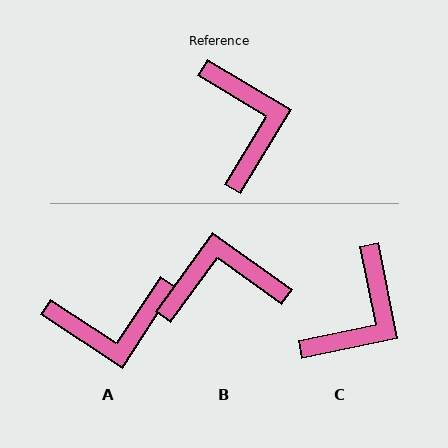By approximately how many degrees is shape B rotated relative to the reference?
Approximately 85 degrees counter-clockwise.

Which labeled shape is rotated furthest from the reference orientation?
A, about 92 degrees away.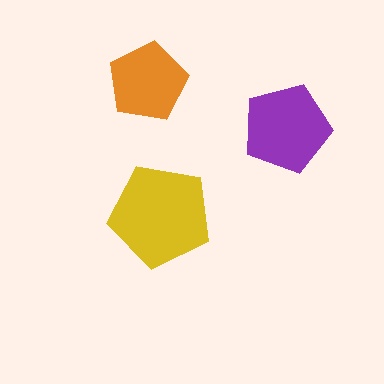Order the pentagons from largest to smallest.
the yellow one, the purple one, the orange one.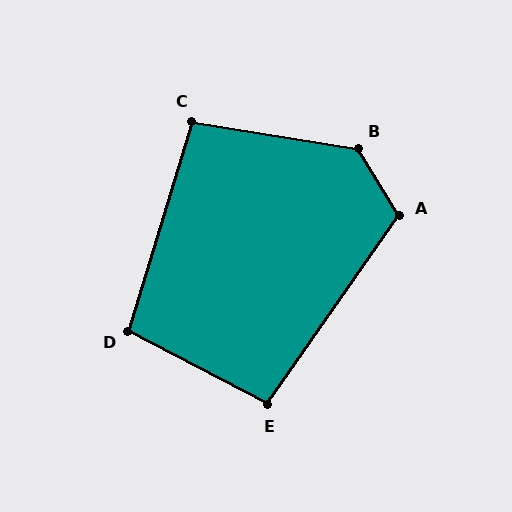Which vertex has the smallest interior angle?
E, at approximately 97 degrees.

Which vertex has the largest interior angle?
B, at approximately 130 degrees.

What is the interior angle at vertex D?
Approximately 101 degrees (obtuse).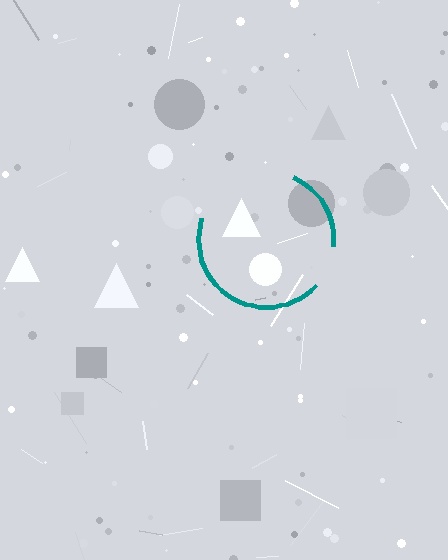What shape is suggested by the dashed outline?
The dashed outline suggests a circle.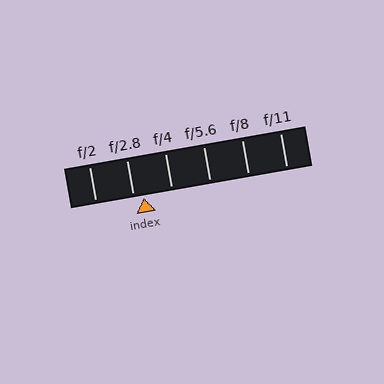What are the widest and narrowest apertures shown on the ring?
The widest aperture shown is f/2 and the narrowest is f/11.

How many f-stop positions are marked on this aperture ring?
There are 6 f-stop positions marked.